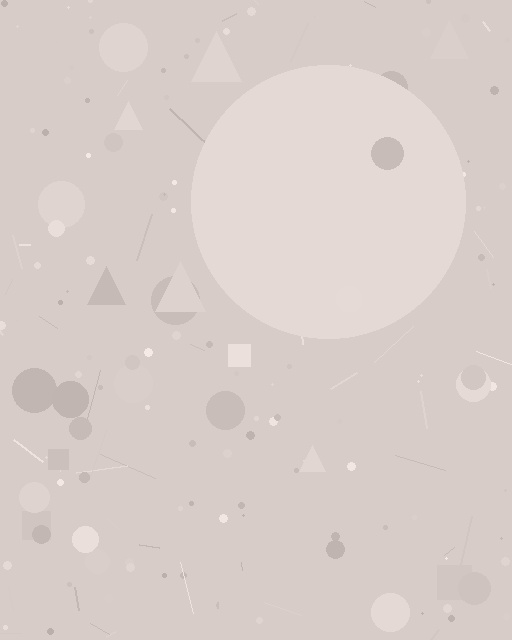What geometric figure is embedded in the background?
A circle is embedded in the background.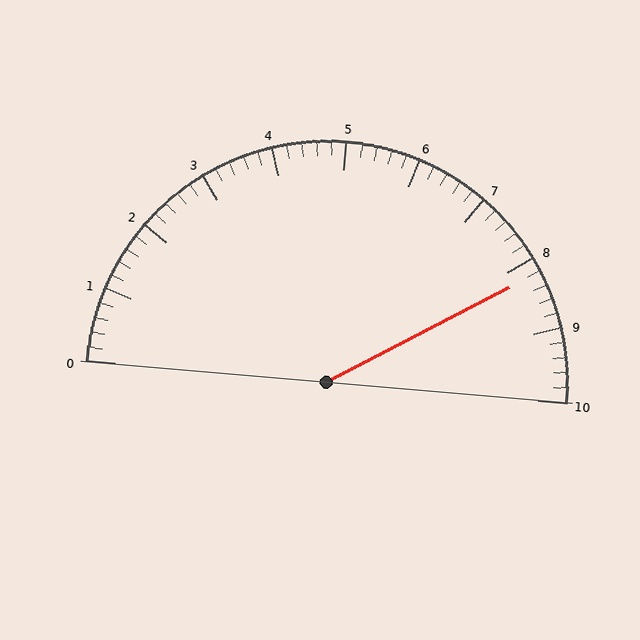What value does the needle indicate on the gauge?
The needle indicates approximately 8.2.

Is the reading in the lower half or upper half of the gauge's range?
The reading is in the upper half of the range (0 to 10).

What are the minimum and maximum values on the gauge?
The gauge ranges from 0 to 10.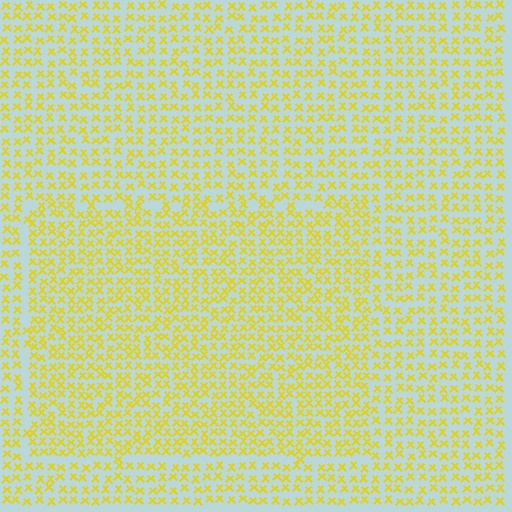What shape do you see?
I see a rectangle.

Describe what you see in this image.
The image contains small yellow elements arranged at two different densities. A rectangle-shaped region is visible where the elements are more densely packed than the surrounding area.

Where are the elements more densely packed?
The elements are more densely packed inside the rectangle boundary.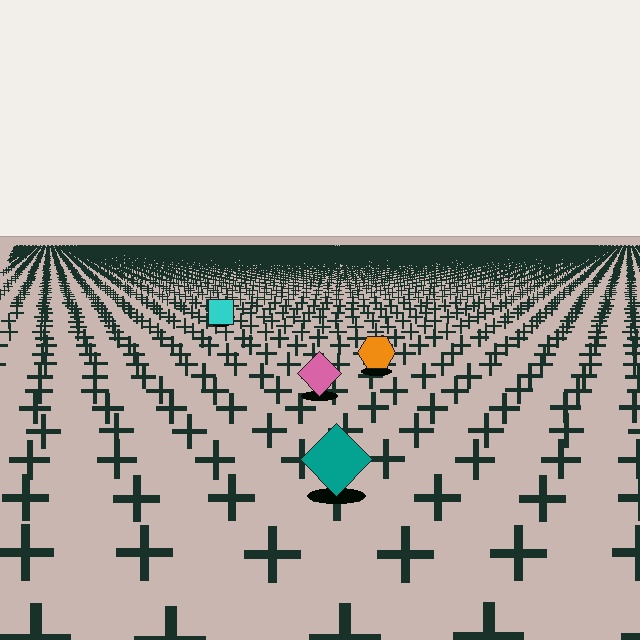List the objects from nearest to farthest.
From nearest to farthest: the teal diamond, the pink diamond, the orange hexagon, the cyan square.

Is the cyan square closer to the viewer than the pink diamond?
No. The pink diamond is closer — you can tell from the texture gradient: the ground texture is coarser near it.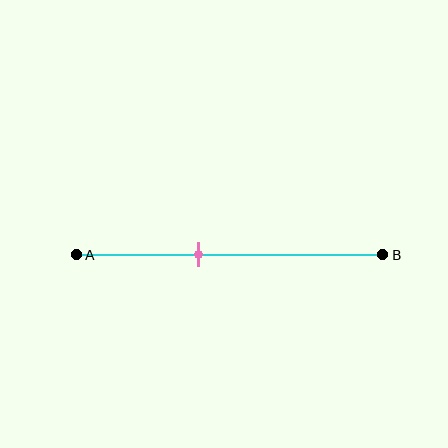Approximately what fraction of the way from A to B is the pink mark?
The pink mark is approximately 40% of the way from A to B.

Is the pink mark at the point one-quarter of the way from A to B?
No, the mark is at about 40% from A, not at the 25% one-quarter point.